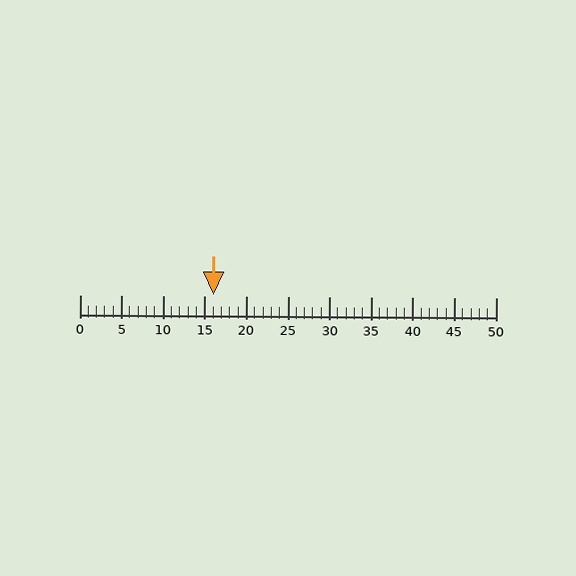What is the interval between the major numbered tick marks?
The major tick marks are spaced 5 units apart.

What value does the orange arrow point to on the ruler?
The orange arrow points to approximately 16.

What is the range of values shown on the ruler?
The ruler shows values from 0 to 50.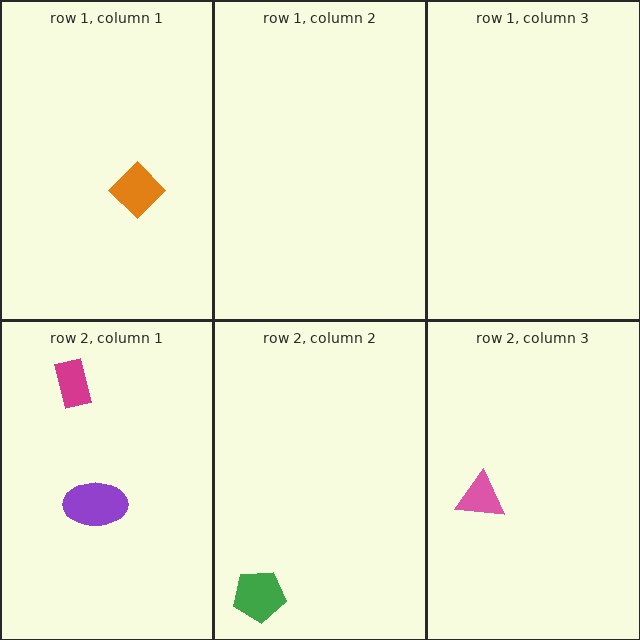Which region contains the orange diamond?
The row 1, column 1 region.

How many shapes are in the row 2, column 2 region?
1.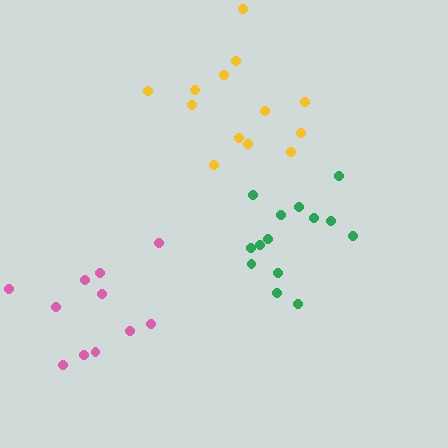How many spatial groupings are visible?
There are 3 spatial groupings.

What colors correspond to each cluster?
The clusters are colored: green, pink, yellow.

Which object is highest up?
The yellow cluster is topmost.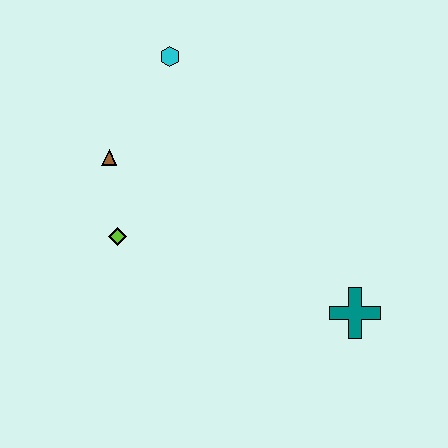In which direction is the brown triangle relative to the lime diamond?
The brown triangle is above the lime diamond.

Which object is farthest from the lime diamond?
The teal cross is farthest from the lime diamond.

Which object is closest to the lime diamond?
The brown triangle is closest to the lime diamond.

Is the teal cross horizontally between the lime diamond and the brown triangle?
No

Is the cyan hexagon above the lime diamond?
Yes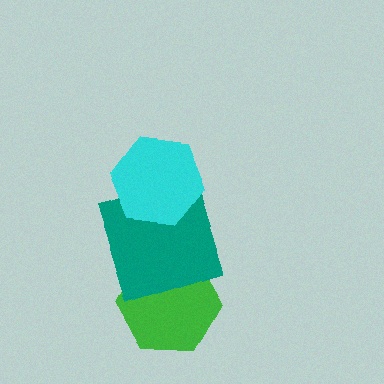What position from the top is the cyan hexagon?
The cyan hexagon is 1st from the top.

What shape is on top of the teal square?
The cyan hexagon is on top of the teal square.